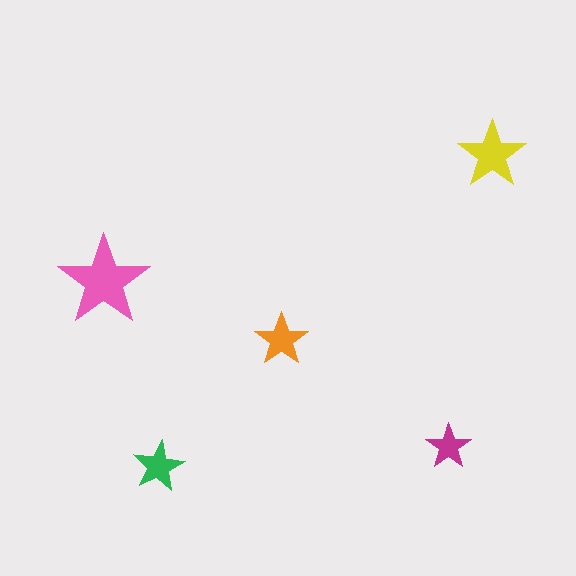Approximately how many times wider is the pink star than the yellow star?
About 1.5 times wider.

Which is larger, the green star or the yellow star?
The yellow one.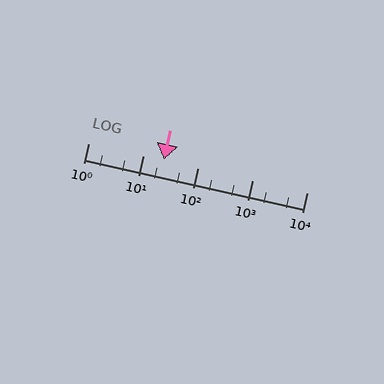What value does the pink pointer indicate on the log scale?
The pointer indicates approximately 24.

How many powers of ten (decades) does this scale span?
The scale spans 4 decades, from 1 to 10000.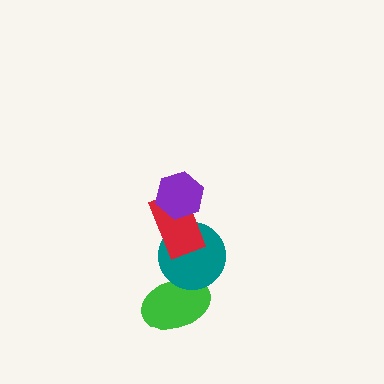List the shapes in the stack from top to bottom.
From top to bottom: the purple hexagon, the red rectangle, the teal circle, the green ellipse.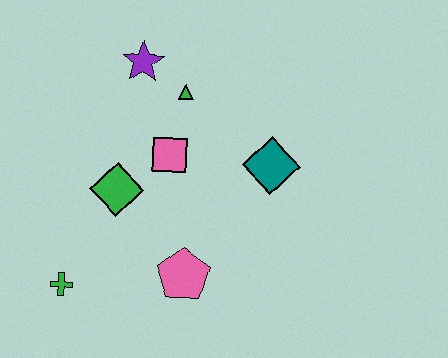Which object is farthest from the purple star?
The green cross is farthest from the purple star.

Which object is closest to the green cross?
The green diamond is closest to the green cross.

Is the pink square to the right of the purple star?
Yes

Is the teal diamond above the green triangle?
No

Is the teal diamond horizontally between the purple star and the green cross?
No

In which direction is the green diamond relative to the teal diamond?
The green diamond is to the left of the teal diamond.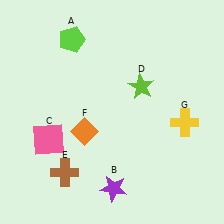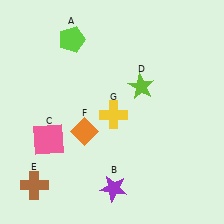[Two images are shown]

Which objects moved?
The objects that moved are: the brown cross (E), the yellow cross (G).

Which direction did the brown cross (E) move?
The brown cross (E) moved left.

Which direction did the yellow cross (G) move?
The yellow cross (G) moved left.